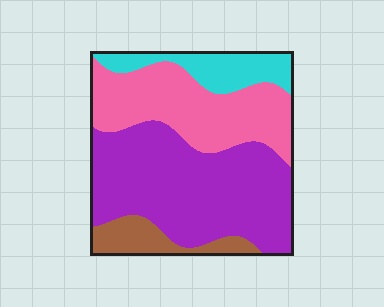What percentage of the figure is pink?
Pink takes up about one third (1/3) of the figure.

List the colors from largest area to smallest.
From largest to smallest: purple, pink, cyan, brown.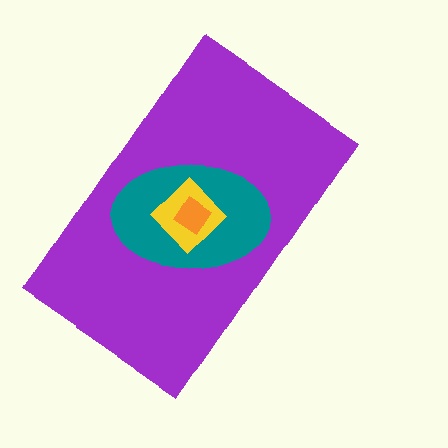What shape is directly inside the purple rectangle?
The teal ellipse.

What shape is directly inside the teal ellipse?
The yellow diamond.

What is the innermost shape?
The orange diamond.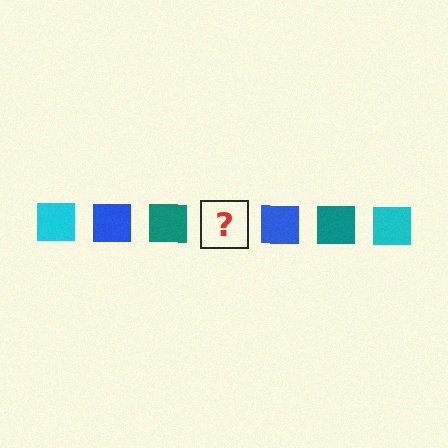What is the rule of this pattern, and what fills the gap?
The rule is that the pattern cycles through cyan, blue, teal squares. The gap should be filled with a cyan square.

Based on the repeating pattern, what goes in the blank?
The blank should be a cyan square.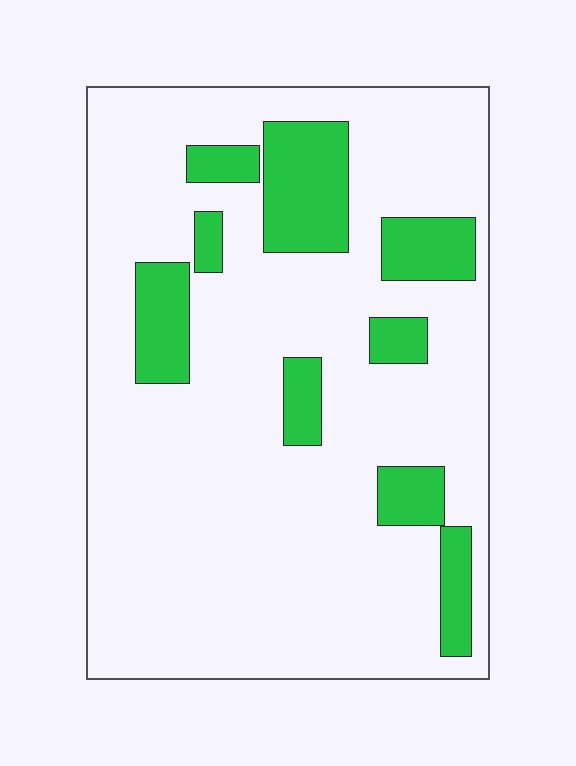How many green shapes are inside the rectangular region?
9.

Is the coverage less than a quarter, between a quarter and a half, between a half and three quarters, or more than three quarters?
Less than a quarter.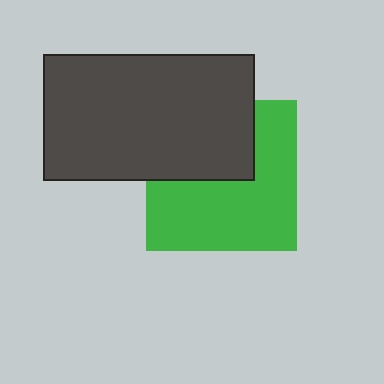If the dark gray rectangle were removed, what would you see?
You would see the complete green square.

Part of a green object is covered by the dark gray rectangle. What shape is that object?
It is a square.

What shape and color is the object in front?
The object in front is a dark gray rectangle.